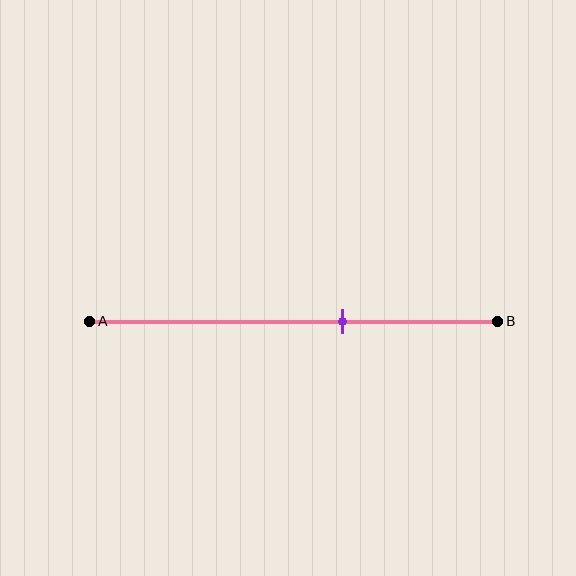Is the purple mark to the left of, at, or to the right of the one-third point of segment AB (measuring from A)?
The purple mark is to the right of the one-third point of segment AB.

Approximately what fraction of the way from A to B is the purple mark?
The purple mark is approximately 60% of the way from A to B.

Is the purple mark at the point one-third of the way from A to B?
No, the mark is at about 60% from A, not at the 33% one-third point.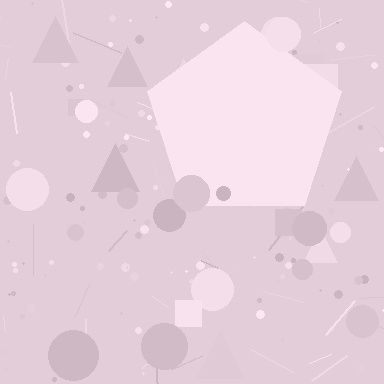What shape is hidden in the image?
A pentagon is hidden in the image.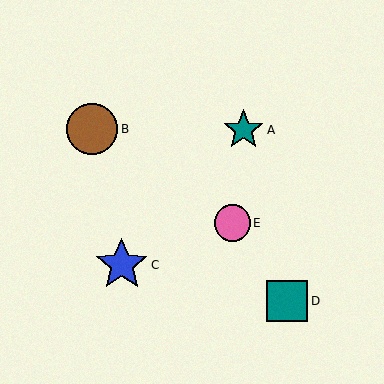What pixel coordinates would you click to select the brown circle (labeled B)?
Click at (92, 129) to select the brown circle B.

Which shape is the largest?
The blue star (labeled C) is the largest.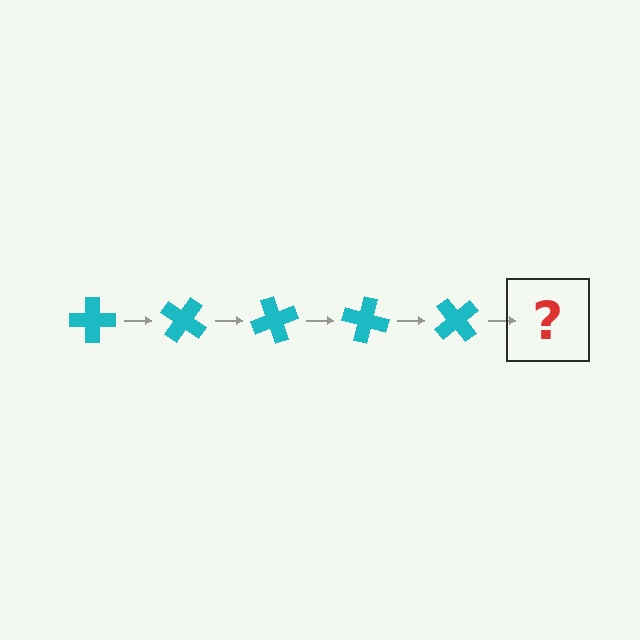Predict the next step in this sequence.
The next step is a cyan cross rotated 175 degrees.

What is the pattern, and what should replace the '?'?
The pattern is that the cross rotates 35 degrees each step. The '?' should be a cyan cross rotated 175 degrees.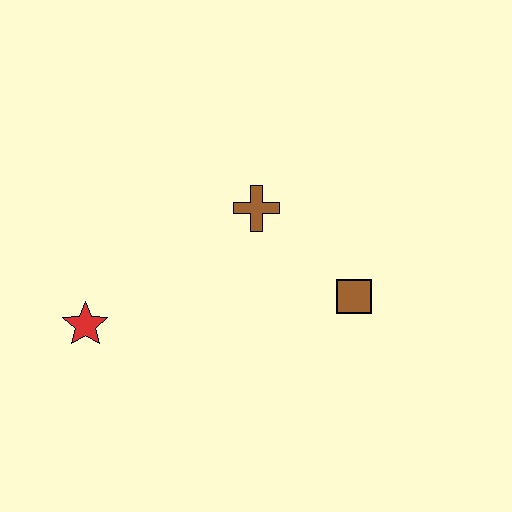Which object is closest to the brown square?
The brown cross is closest to the brown square.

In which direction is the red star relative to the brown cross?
The red star is to the left of the brown cross.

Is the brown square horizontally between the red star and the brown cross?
No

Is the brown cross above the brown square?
Yes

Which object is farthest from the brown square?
The red star is farthest from the brown square.